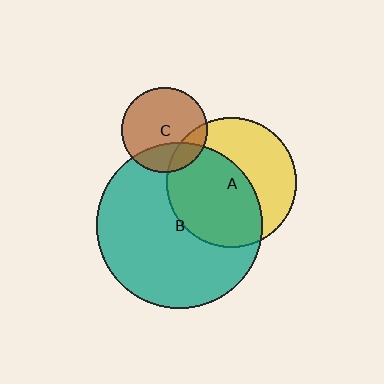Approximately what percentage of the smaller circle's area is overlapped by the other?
Approximately 15%.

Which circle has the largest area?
Circle B (teal).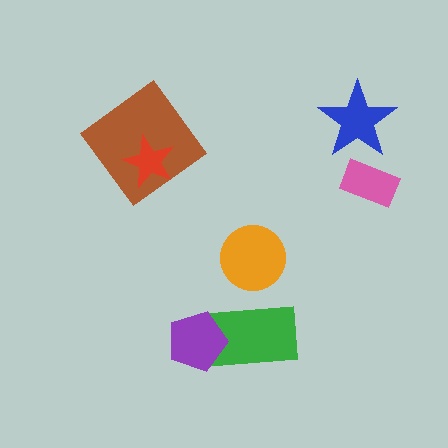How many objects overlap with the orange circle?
0 objects overlap with the orange circle.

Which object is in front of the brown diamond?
The red star is in front of the brown diamond.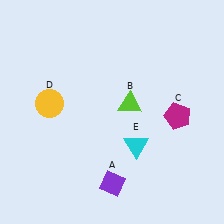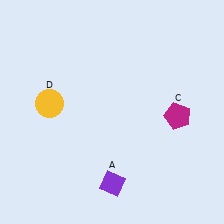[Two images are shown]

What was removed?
The lime triangle (B), the cyan triangle (E) were removed in Image 2.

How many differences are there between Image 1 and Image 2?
There are 2 differences between the two images.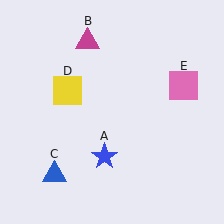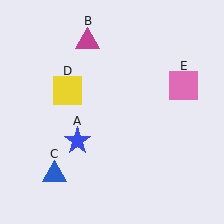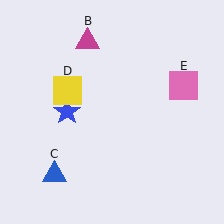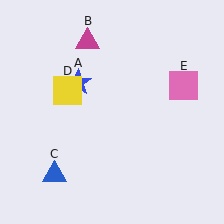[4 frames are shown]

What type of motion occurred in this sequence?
The blue star (object A) rotated clockwise around the center of the scene.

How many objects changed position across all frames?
1 object changed position: blue star (object A).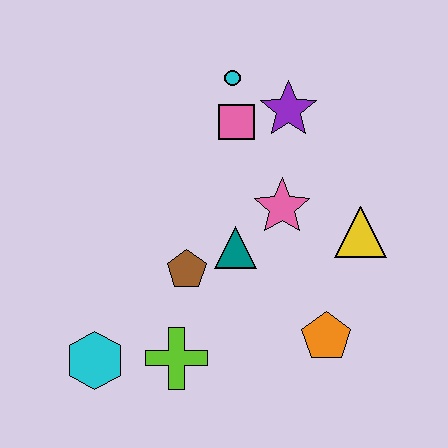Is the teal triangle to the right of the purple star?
No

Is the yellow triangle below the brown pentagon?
No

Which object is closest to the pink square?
The cyan circle is closest to the pink square.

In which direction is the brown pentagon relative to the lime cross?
The brown pentagon is above the lime cross.